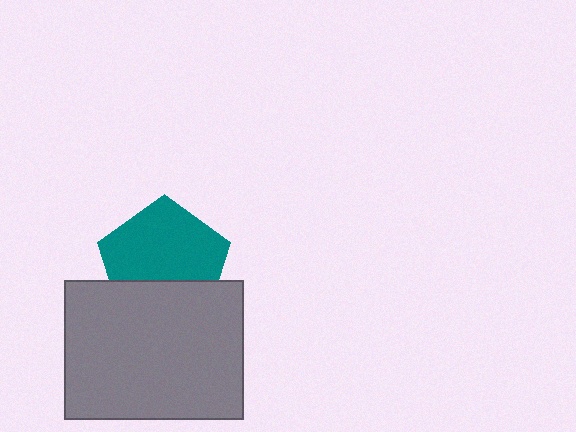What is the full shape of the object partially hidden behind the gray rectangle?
The partially hidden object is a teal pentagon.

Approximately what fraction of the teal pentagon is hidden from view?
Roughly 34% of the teal pentagon is hidden behind the gray rectangle.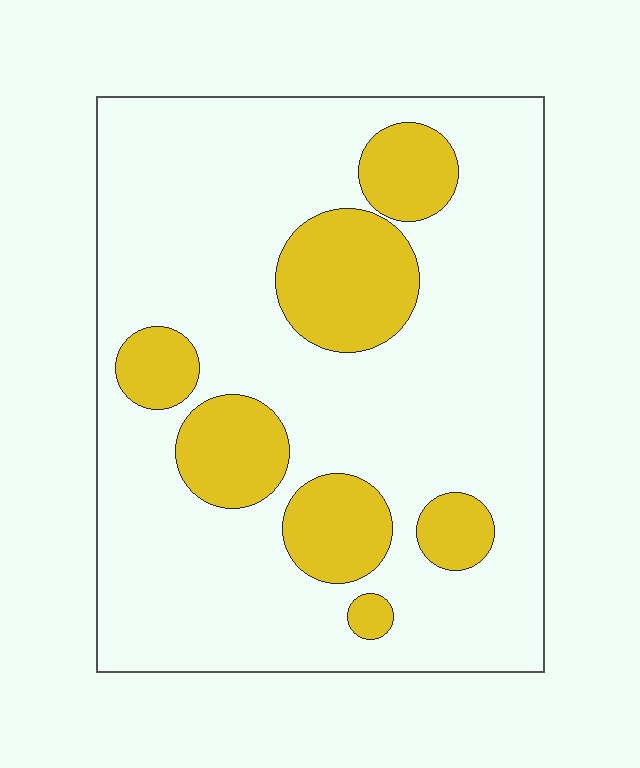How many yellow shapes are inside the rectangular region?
7.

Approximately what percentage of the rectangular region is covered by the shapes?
Approximately 20%.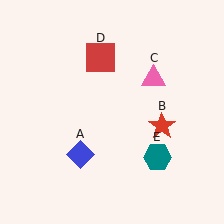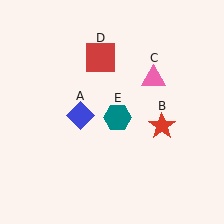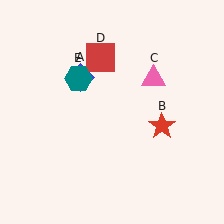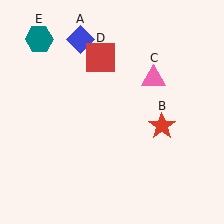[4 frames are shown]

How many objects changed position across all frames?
2 objects changed position: blue diamond (object A), teal hexagon (object E).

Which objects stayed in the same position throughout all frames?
Red star (object B) and pink triangle (object C) and red square (object D) remained stationary.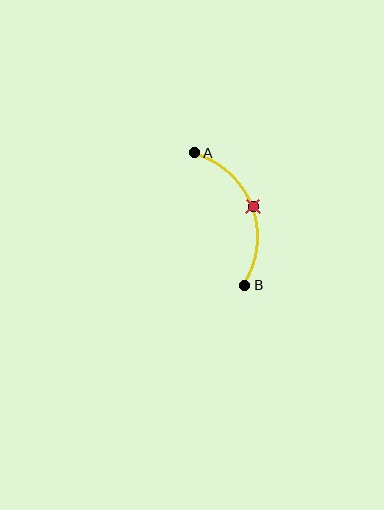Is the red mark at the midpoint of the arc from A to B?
Yes. The red mark lies on the arc at equal arc-length from both A and B — it is the arc midpoint.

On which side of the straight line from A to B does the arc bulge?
The arc bulges to the right of the straight line connecting A and B.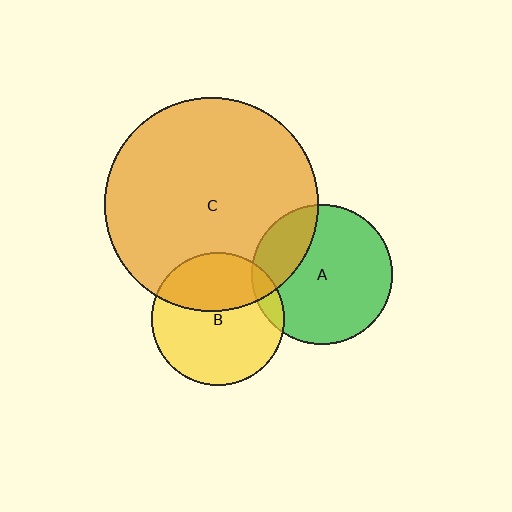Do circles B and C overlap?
Yes.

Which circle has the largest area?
Circle C (orange).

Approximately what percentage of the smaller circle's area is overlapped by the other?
Approximately 35%.